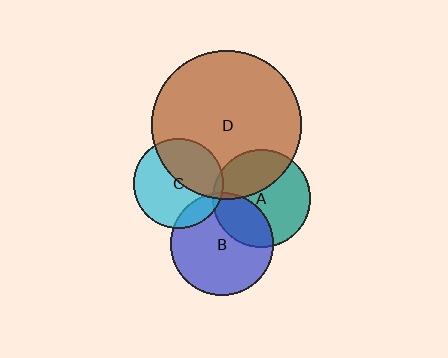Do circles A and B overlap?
Yes.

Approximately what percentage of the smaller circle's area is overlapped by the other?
Approximately 30%.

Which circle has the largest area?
Circle D (brown).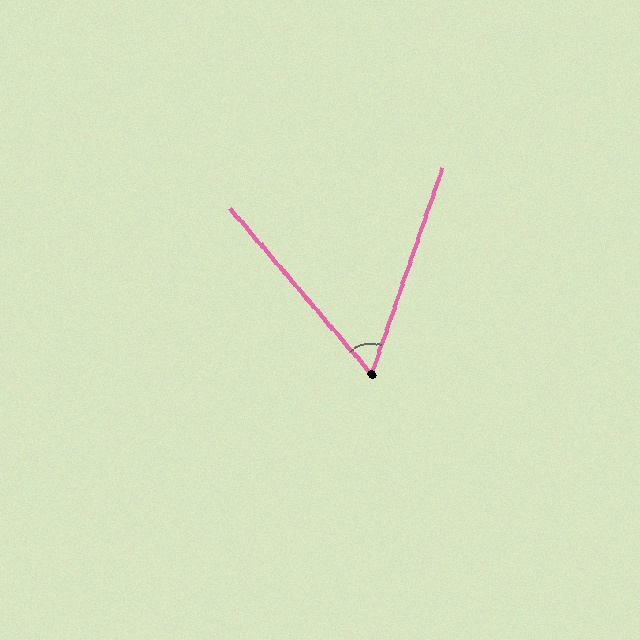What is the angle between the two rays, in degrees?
Approximately 60 degrees.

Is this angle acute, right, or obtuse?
It is acute.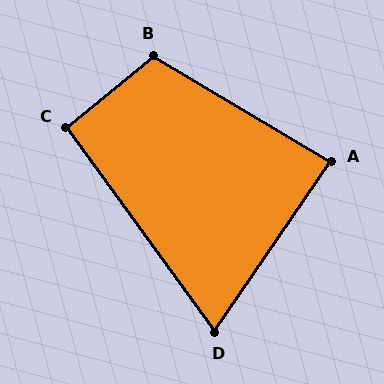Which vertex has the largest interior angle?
B, at approximately 110 degrees.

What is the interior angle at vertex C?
Approximately 93 degrees (approximately right).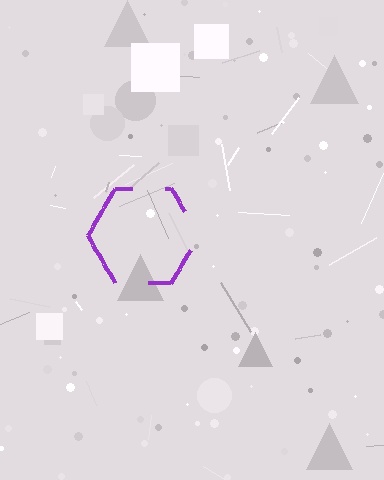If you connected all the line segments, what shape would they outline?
They would outline a hexagon.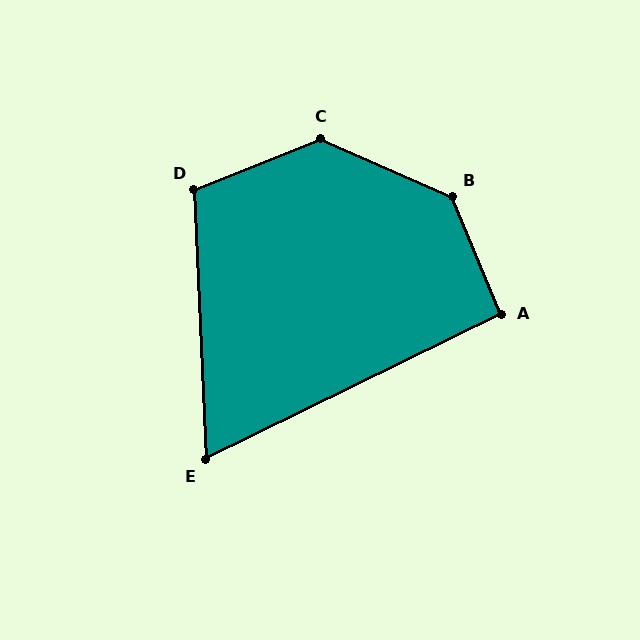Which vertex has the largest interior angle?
B, at approximately 136 degrees.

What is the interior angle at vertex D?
Approximately 110 degrees (obtuse).